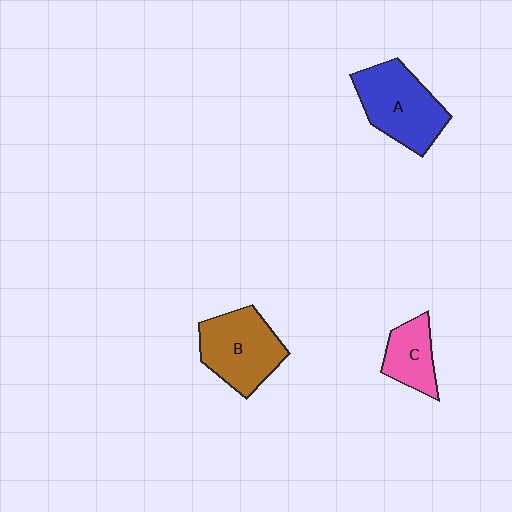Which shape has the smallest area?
Shape C (pink).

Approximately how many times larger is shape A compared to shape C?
Approximately 1.8 times.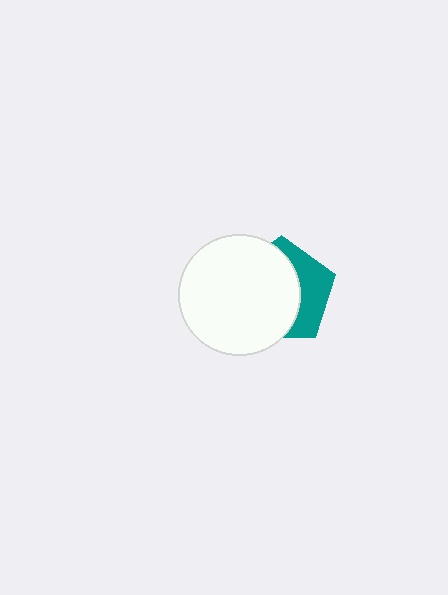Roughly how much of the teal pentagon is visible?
A small part of it is visible (roughly 36%).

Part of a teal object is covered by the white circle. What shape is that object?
It is a pentagon.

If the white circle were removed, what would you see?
You would see the complete teal pentagon.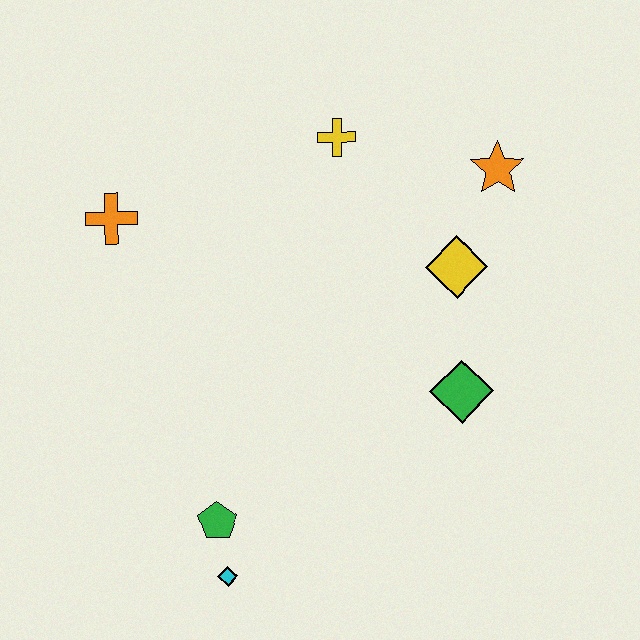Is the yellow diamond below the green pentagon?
No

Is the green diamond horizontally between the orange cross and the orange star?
Yes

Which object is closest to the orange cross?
The yellow cross is closest to the orange cross.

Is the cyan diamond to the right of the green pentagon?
Yes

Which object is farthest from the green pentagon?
The orange star is farthest from the green pentagon.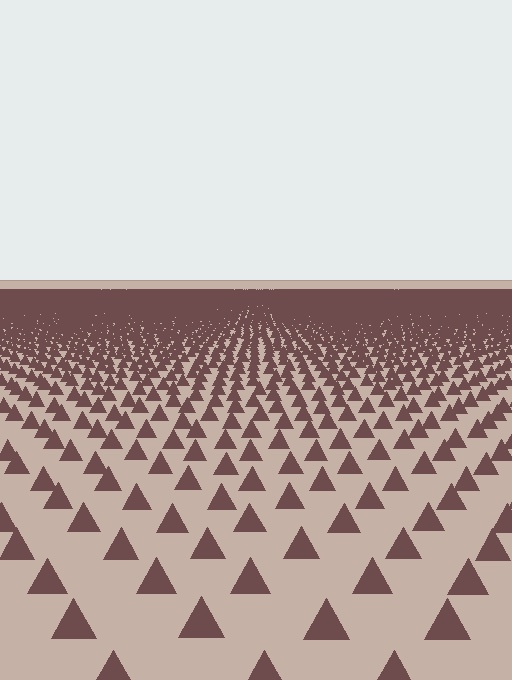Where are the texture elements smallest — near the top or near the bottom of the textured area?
Near the top.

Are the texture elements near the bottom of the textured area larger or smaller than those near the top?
Larger. Near the bottom, elements are closer to the viewer and appear at a bigger on-screen size.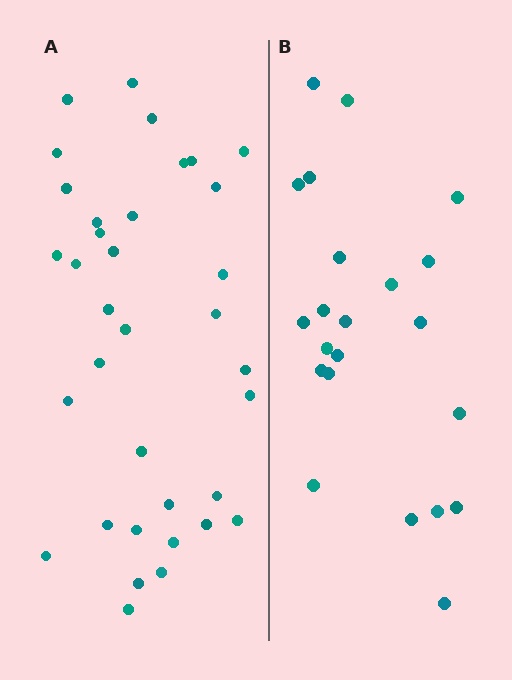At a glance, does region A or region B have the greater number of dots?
Region A (the left region) has more dots.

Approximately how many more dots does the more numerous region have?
Region A has approximately 15 more dots than region B.